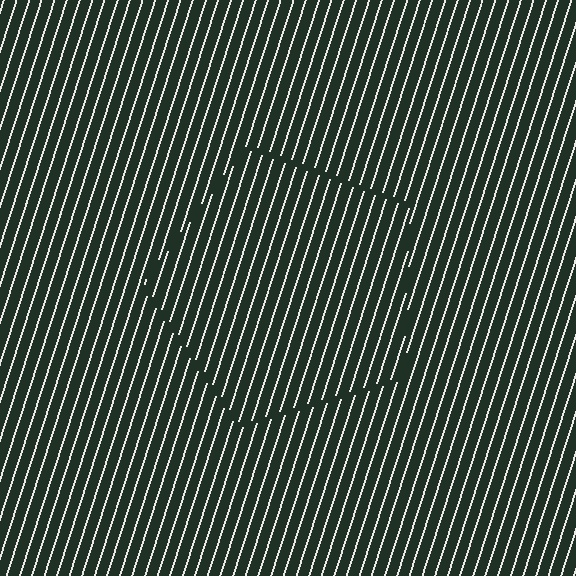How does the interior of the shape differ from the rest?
The interior of the shape contains the same grating, shifted by half a period — the contour is defined by the phase discontinuity where line-ends from the inner and outer gratings abut.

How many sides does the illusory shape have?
5 sides — the line-ends trace a pentagon.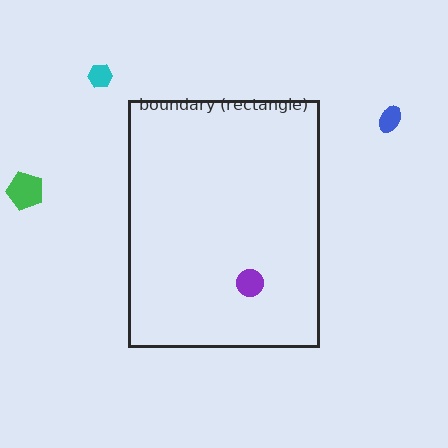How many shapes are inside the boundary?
1 inside, 3 outside.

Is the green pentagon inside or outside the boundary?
Outside.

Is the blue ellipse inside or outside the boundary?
Outside.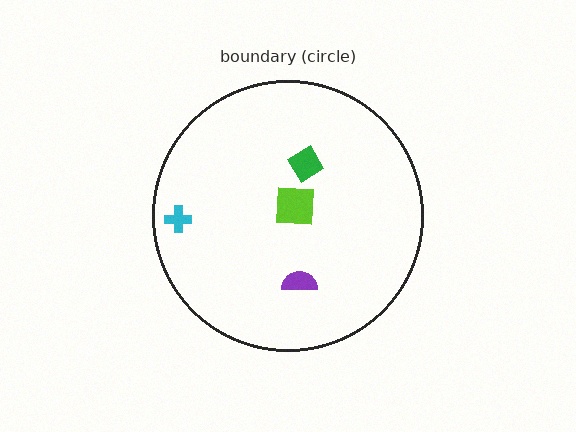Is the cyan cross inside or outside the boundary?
Inside.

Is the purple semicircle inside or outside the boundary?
Inside.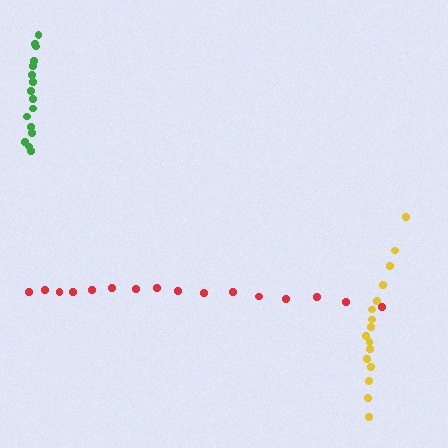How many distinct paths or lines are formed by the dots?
There are 3 distinct paths.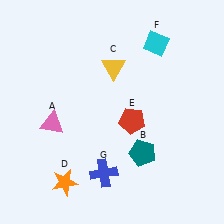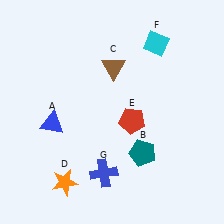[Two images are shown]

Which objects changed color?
A changed from pink to blue. C changed from yellow to brown.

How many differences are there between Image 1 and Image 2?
There are 2 differences between the two images.